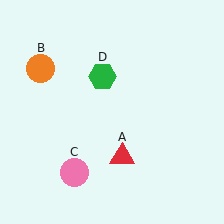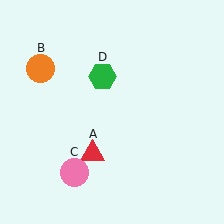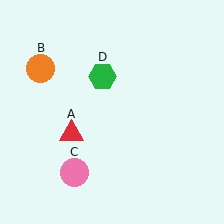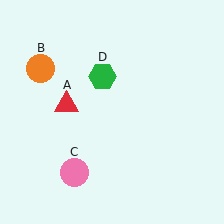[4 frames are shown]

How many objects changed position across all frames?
1 object changed position: red triangle (object A).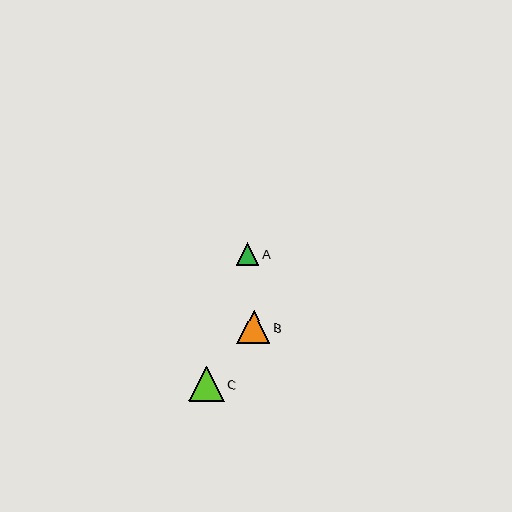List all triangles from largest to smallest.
From largest to smallest: C, B, A.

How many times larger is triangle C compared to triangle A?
Triangle C is approximately 1.6 times the size of triangle A.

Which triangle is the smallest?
Triangle A is the smallest with a size of approximately 22 pixels.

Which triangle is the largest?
Triangle C is the largest with a size of approximately 35 pixels.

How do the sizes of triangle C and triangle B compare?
Triangle C and triangle B are approximately the same size.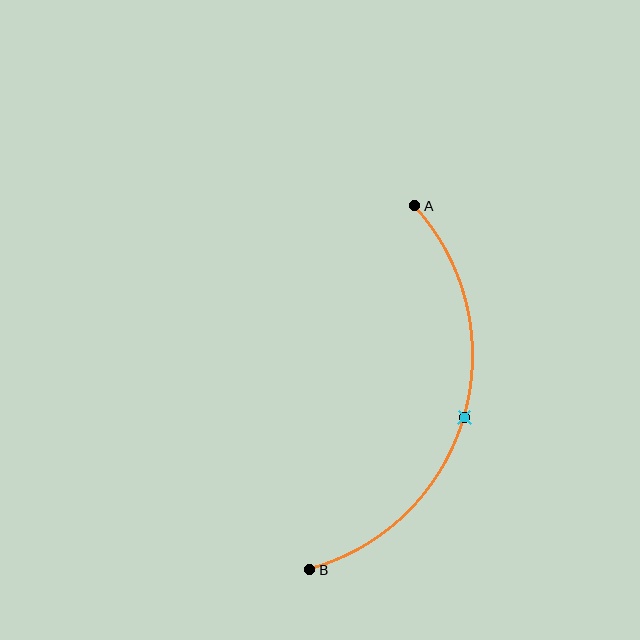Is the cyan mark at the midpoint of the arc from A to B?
Yes. The cyan mark lies on the arc at equal arc-length from both A and B — it is the arc midpoint.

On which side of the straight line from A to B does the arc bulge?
The arc bulges to the right of the straight line connecting A and B.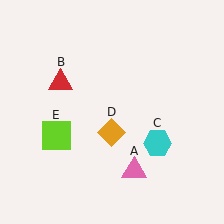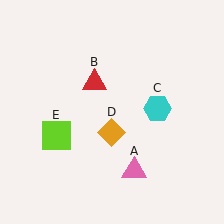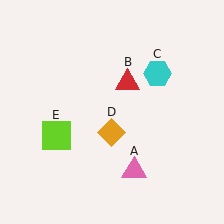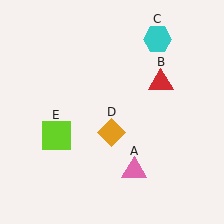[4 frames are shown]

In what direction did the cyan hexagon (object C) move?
The cyan hexagon (object C) moved up.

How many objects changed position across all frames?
2 objects changed position: red triangle (object B), cyan hexagon (object C).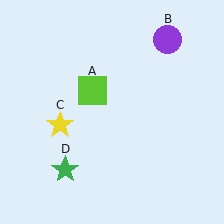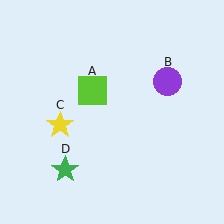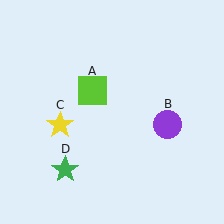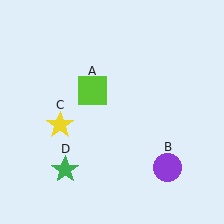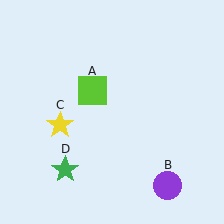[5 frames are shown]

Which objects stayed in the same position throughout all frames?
Lime square (object A) and yellow star (object C) and green star (object D) remained stationary.